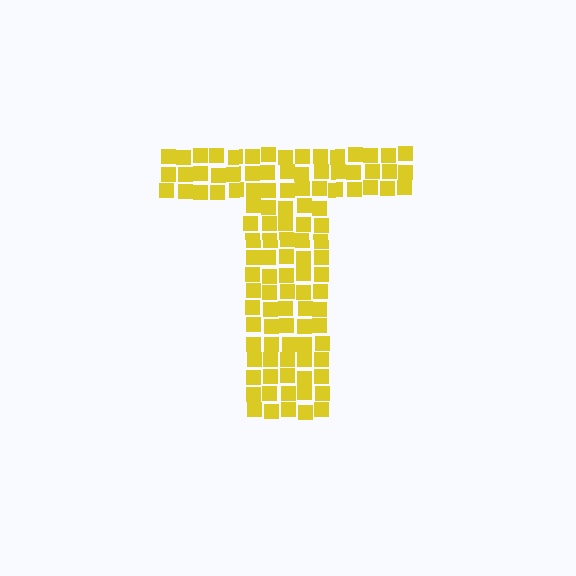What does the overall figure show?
The overall figure shows the letter T.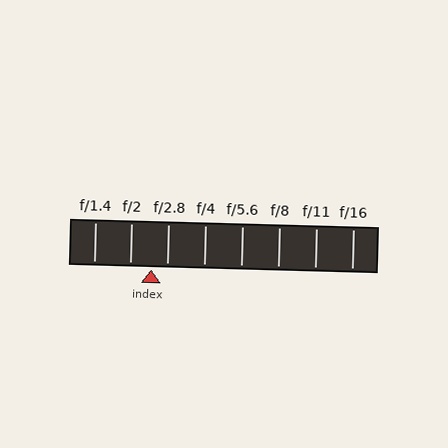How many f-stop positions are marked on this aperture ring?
There are 8 f-stop positions marked.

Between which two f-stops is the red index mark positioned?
The index mark is between f/2 and f/2.8.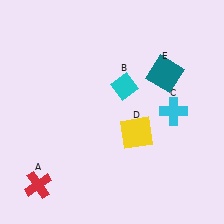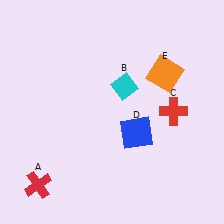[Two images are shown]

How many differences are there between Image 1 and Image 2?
There are 3 differences between the two images.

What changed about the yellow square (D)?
In Image 1, D is yellow. In Image 2, it changed to blue.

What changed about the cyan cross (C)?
In Image 1, C is cyan. In Image 2, it changed to red.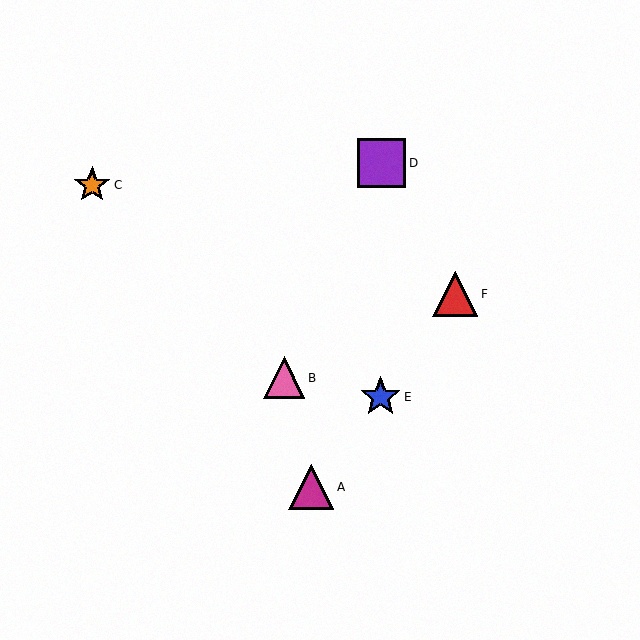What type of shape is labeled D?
Shape D is a purple square.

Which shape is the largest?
The purple square (labeled D) is the largest.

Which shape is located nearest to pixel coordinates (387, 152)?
The purple square (labeled D) at (382, 163) is nearest to that location.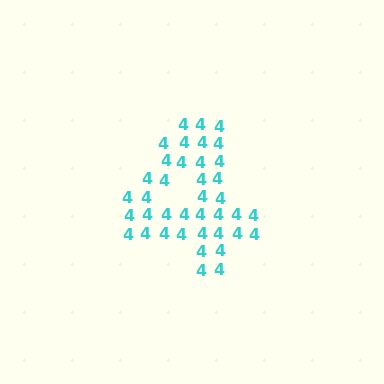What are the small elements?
The small elements are digit 4's.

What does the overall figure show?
The overall figure shows the digit 4.